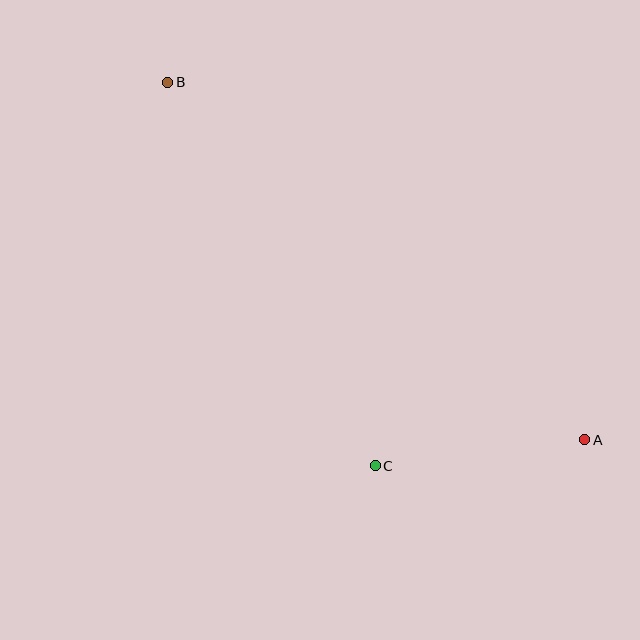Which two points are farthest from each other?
Points A and B are farthest from each other.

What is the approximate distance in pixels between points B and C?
The distance between B and C is approximately 436 pixels.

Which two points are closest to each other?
Points A and C are closest to each other.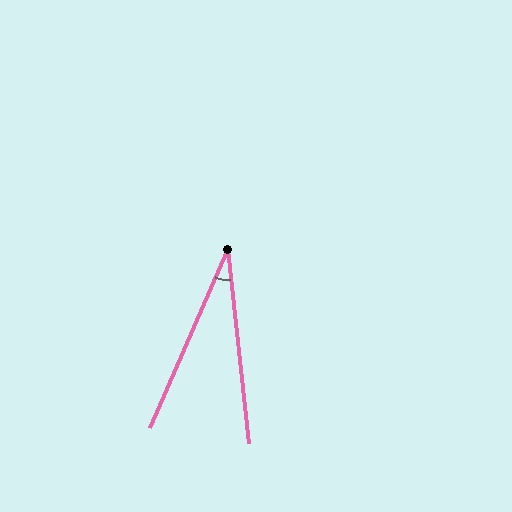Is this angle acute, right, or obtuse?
It is acute.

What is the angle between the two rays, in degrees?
Approximately 30 degrees.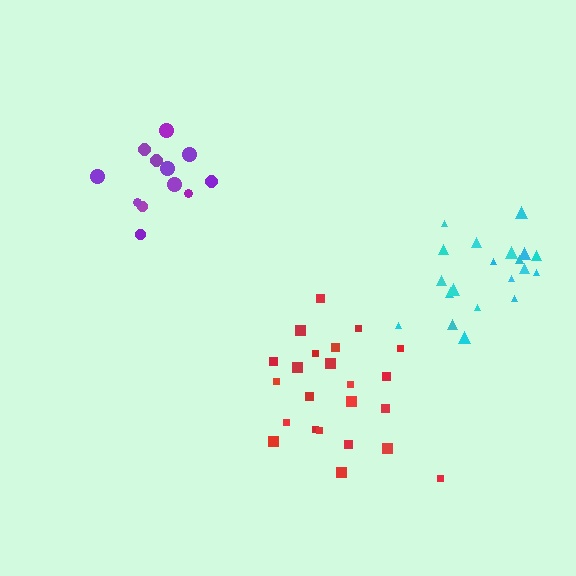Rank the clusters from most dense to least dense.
cyan, purple, red.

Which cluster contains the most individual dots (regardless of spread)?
Red (23).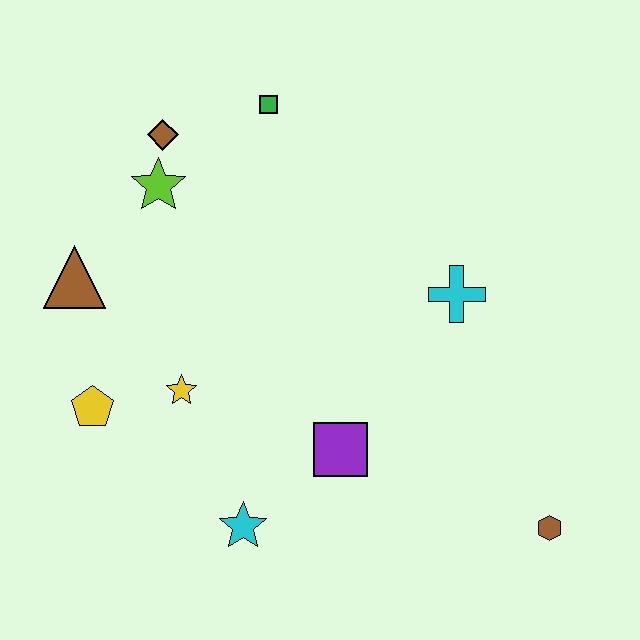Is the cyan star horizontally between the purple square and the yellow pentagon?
Yes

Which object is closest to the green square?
The brown diamond is closest to the green square.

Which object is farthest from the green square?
The brown hexagon is farthest from the green square.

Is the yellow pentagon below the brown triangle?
Yes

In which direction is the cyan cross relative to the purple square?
The cyan cross is above the purple square.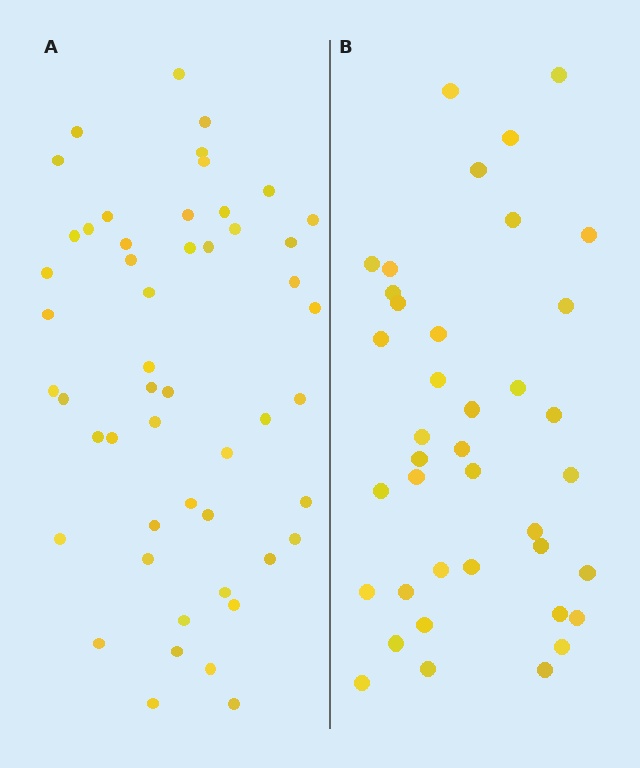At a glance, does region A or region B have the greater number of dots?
Region A (the left region) has more dots.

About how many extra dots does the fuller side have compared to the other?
Region A has roughly 12 or so more dots than region B.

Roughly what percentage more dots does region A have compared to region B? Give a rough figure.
About 30% more.